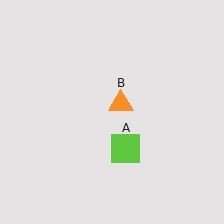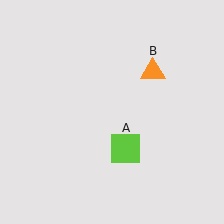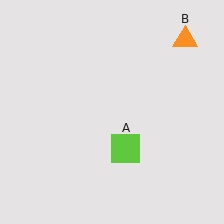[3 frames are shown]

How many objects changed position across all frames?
1 object changed position: orange triangle (object B).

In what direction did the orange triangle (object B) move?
The orange triangle (object B) moved up and to the right.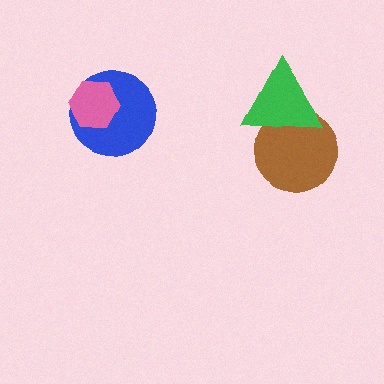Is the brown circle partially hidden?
Yes, it is partially covered by another shape.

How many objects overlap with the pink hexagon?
1 object overlaps with the pink hexagon.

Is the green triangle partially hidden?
No, no other shape covers it.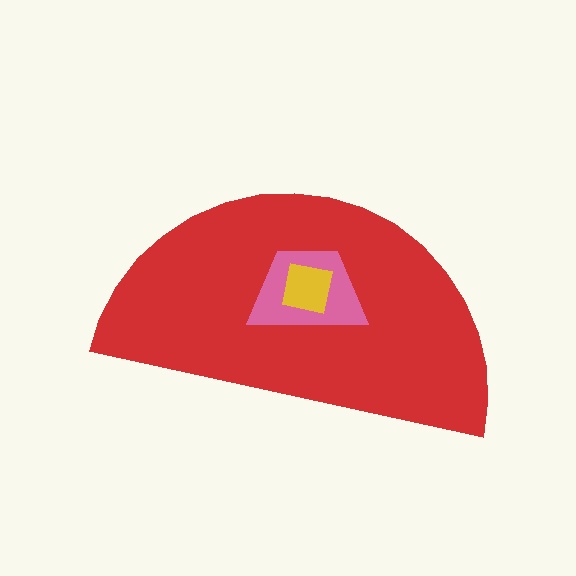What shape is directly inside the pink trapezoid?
The yellow square.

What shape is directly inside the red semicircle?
The pink trapezoid.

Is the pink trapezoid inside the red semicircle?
Yes.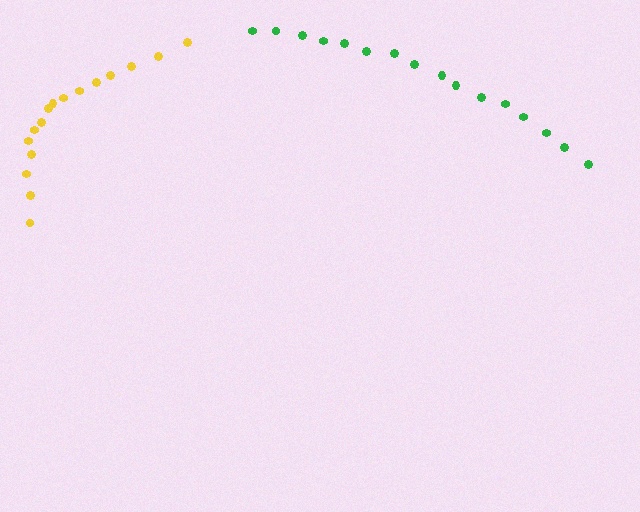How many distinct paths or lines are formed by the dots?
There are 2 distinct paths.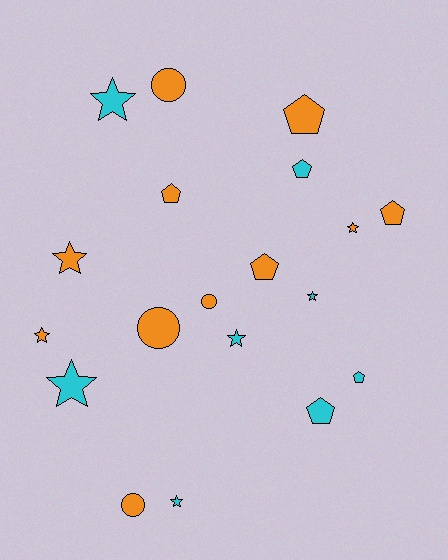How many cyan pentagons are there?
There are 3 cyan pentagons.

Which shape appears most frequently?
Star, with 8 objects.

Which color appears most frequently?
Orange, with 11 objects.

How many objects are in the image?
There are 19 objects.